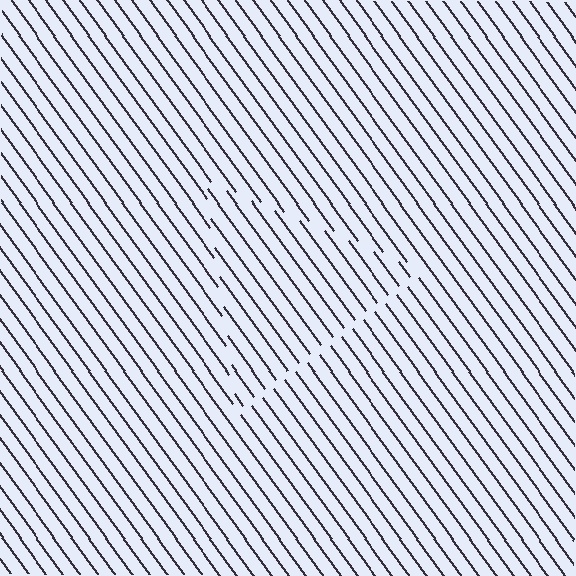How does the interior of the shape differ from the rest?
The interior of the shape contains the same grating, shifted by half a period — the contour is defined by the phase discontinuity where line-ends from the inner and outer gratings abut.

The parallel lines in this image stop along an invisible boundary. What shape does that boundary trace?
An illusory triangle. The interior of the shape contains the same grating, shifted by half a period — the contour is defined by the phase discontinuity where line-ends from the inner and outer gratings abut.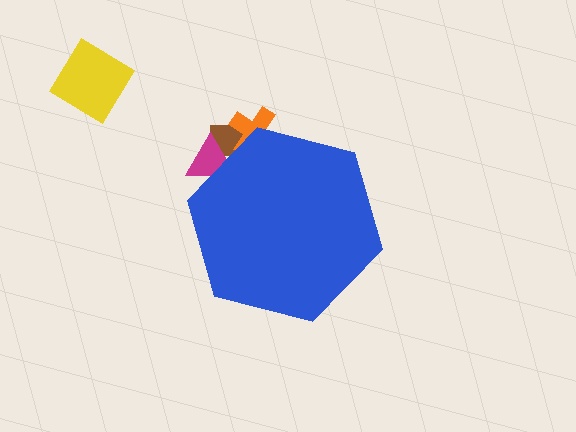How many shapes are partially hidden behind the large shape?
3 shapes are partially hidden.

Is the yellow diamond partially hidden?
No, the yellow diamond is fully visible.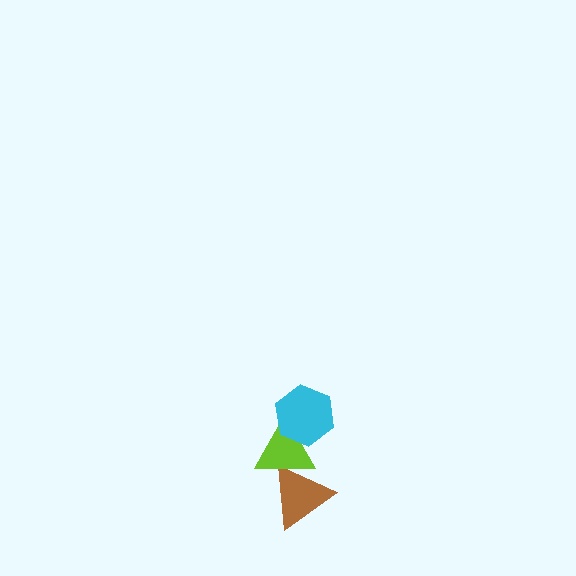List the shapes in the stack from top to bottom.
From top to bottom: the cyan hexagon, the lime triangle, the brown triangle.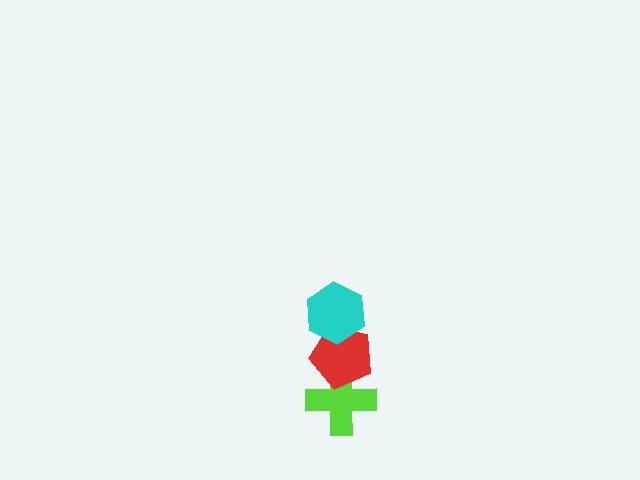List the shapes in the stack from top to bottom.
From top to bottom: the cyan hexagon, the red pentagon, the lime cross.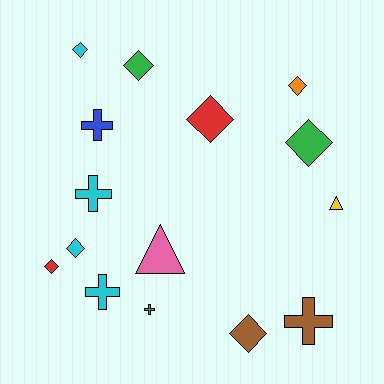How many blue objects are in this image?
There is 1 blue object.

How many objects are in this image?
There are 15 objects.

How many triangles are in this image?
There are 2 triangles.